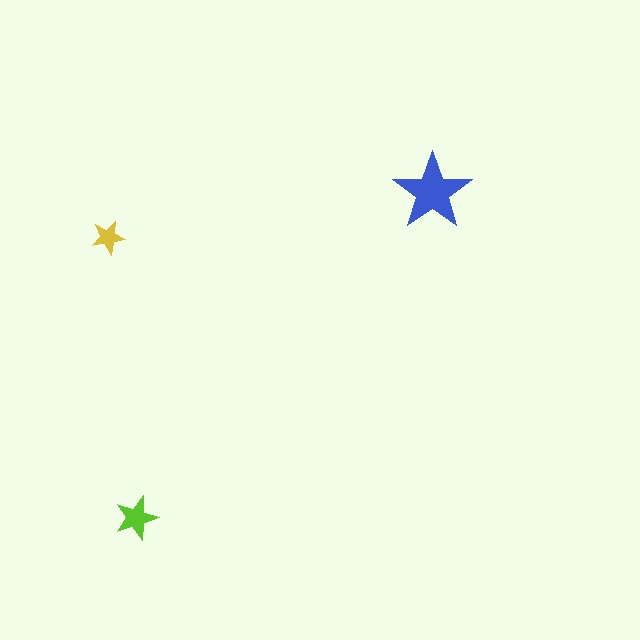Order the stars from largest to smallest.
the blue one, the lime one, the yellow one.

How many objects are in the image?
There are 3 objects in the image.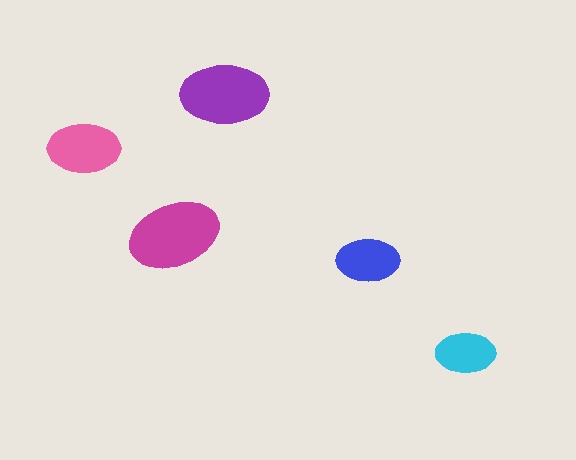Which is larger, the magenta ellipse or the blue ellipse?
The magenta one.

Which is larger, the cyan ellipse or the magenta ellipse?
The magenta one.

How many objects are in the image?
There are 5 objects in the image.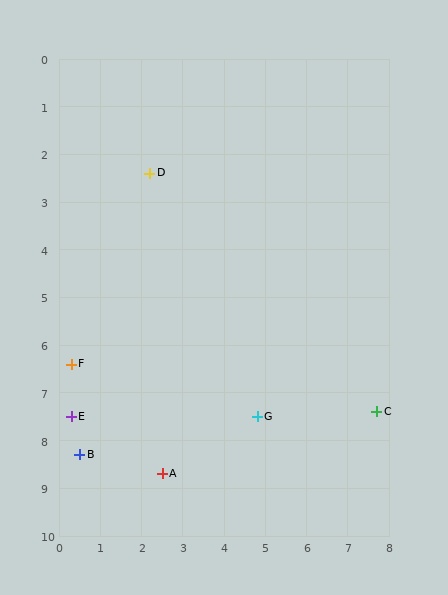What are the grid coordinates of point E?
Point E is at approximately (0.3, 7.5).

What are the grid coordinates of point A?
Point A is at approximately (2.5, 8.7).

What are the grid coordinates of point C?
Point C is at approximately (7.7, 7.4).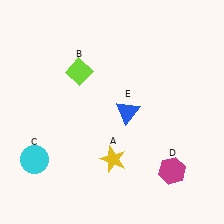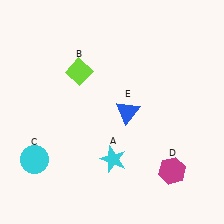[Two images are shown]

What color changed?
The star (A) changed from yellow in Image 1 to cyan in Image 2.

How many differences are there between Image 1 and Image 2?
There is 1 difference between the two images.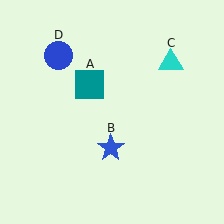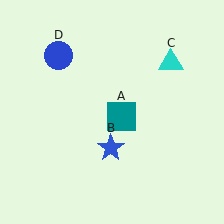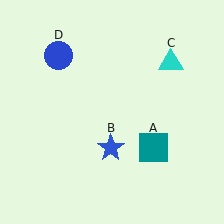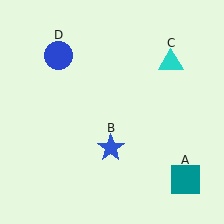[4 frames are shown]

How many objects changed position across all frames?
1 object changed position: teal square (object A).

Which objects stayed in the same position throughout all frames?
Blue star (object B) and cyan triangle (object C) and blue circle (object D) remained stationary.